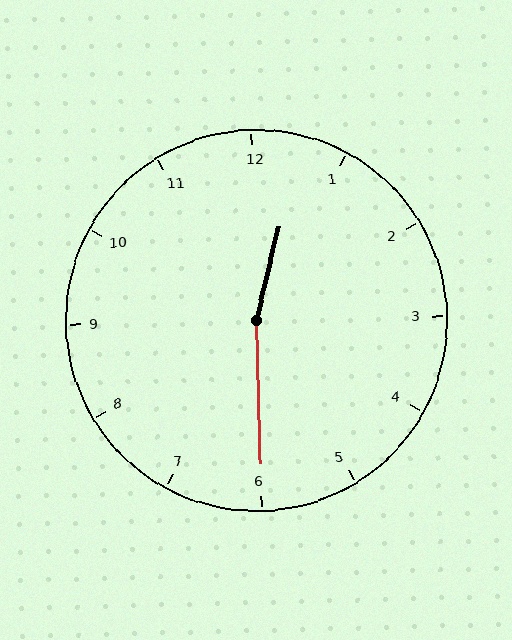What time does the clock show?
12:30.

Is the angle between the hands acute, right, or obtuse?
It is obtuse.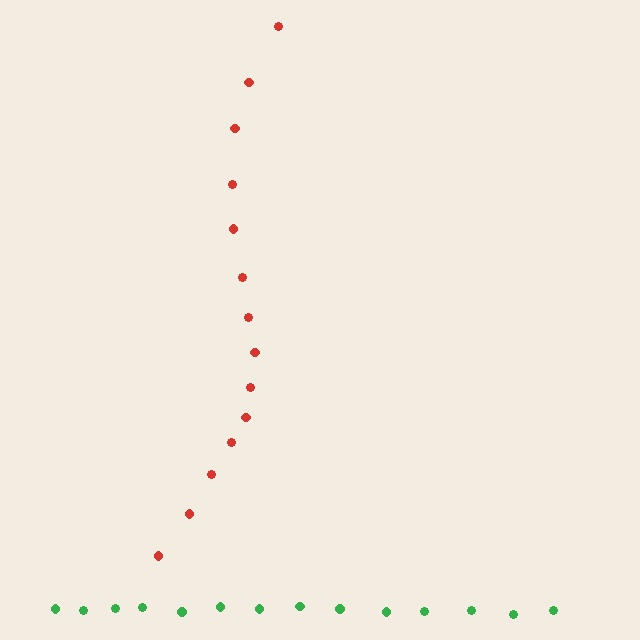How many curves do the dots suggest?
There are 2 distinct paths.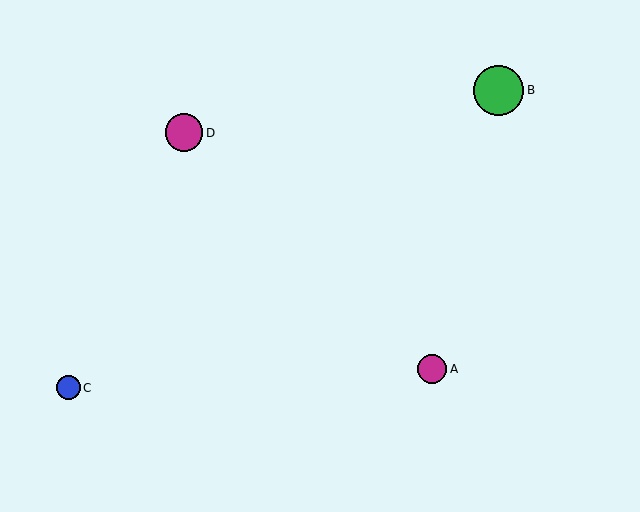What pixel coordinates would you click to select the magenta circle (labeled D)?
Click at (184, 133) to select the magenta circle D.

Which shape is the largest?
The green circle (labeled B) is the largest.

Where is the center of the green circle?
The center of the green circle is at (499, 90).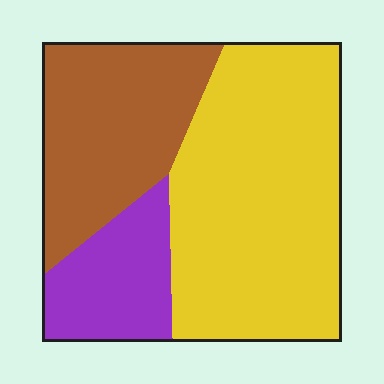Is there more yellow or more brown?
Yellow.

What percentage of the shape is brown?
Brown covers 30% of the shape.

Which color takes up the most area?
Yellow, at roughly 55%.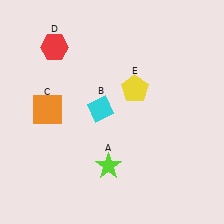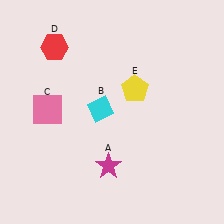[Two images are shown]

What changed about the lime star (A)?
In Image 1, A is lime. In Image 2, it changed to magenta.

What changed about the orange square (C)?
In Image 1, C is orange. In Image 2, it changed to pink.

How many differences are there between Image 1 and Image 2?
There are 2 differences between the two images.